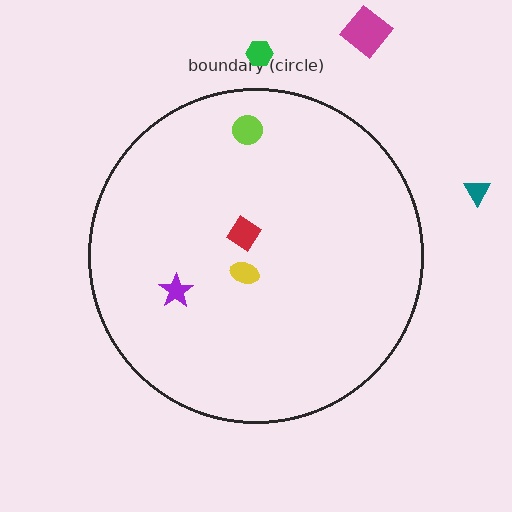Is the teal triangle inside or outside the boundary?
Outside.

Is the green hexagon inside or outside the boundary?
Outside.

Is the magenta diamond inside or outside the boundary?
Outside.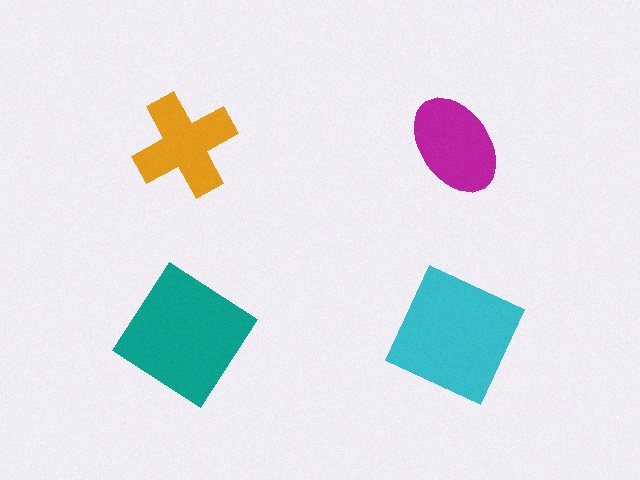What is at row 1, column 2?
A magenta ellipse.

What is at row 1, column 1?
An orange cross.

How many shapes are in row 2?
2 shapes.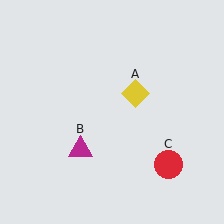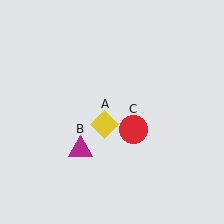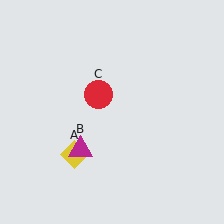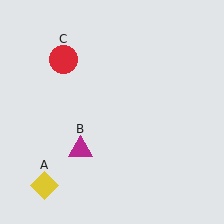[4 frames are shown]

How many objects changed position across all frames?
2 objects changed position: yellow diamond (object A), red circle (object C).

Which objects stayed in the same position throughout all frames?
Magenta triangle (object B) remained stationary.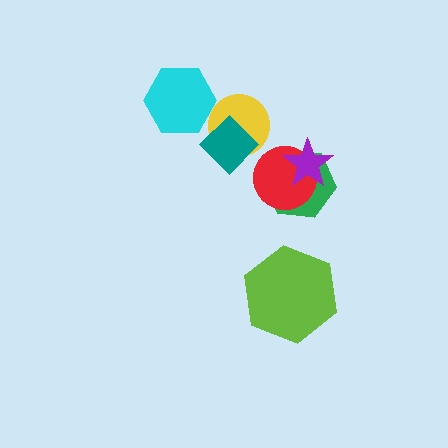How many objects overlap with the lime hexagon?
0 objects overlap with the lime hexagon.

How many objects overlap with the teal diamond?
1 object overlaps with the teal diamond.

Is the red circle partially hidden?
Yes, it is partially covered by another shape.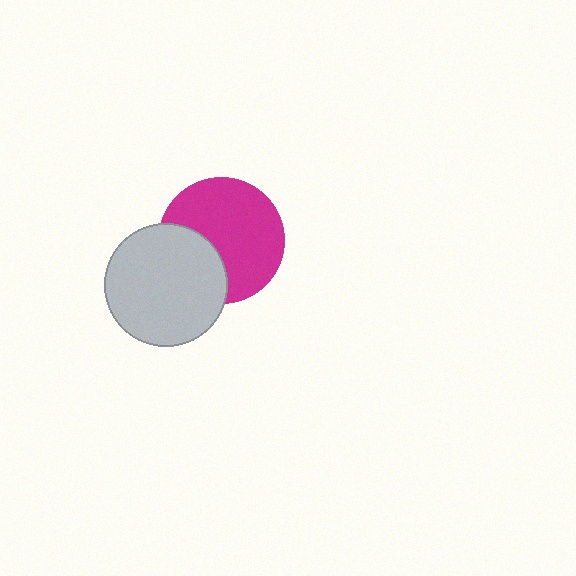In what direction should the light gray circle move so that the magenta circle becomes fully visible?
The light gray circle should move toward the lower-left. That is the shortest direction to clear the overlap and leave the magenta circle fully visible.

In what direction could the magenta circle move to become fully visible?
The magenta circle could move toward the upper-right. That would shift it out from behind the light gray circle entirely.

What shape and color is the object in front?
The object in front is a light gray circle.